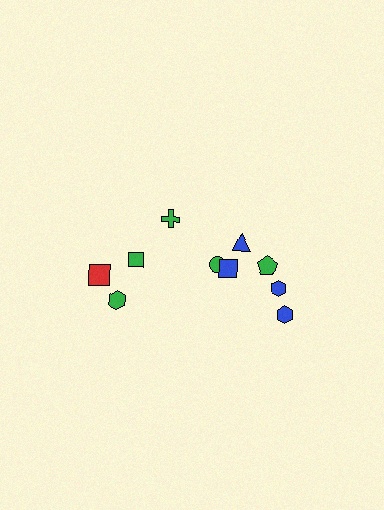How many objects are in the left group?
There are 4 objects.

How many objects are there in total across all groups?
There are 10 objects.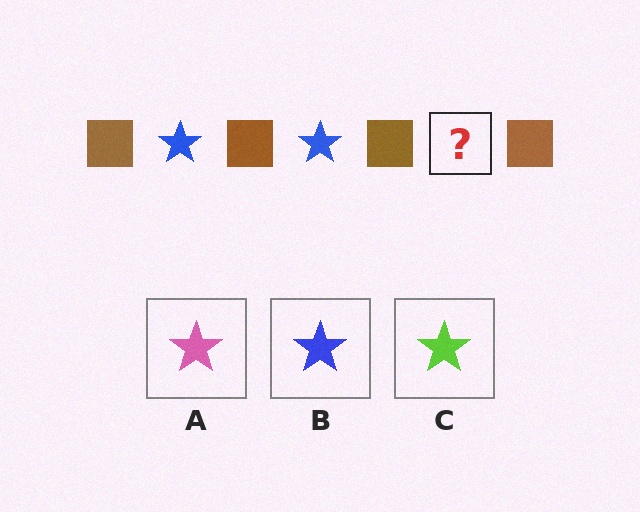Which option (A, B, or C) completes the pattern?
B.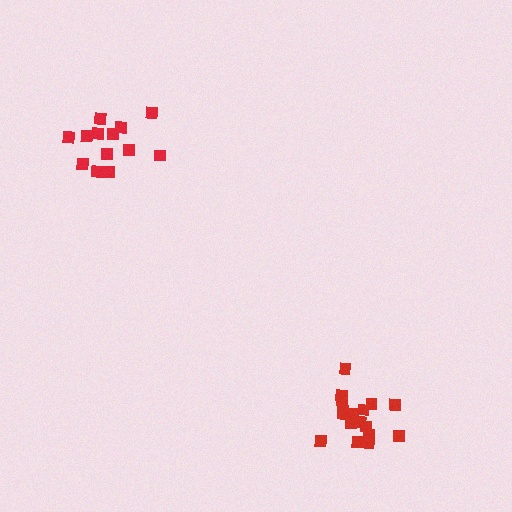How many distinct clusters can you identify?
There are 2 distinct clusters.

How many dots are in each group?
Group 1: 13 dots, Group 2: 17 dots (30 total).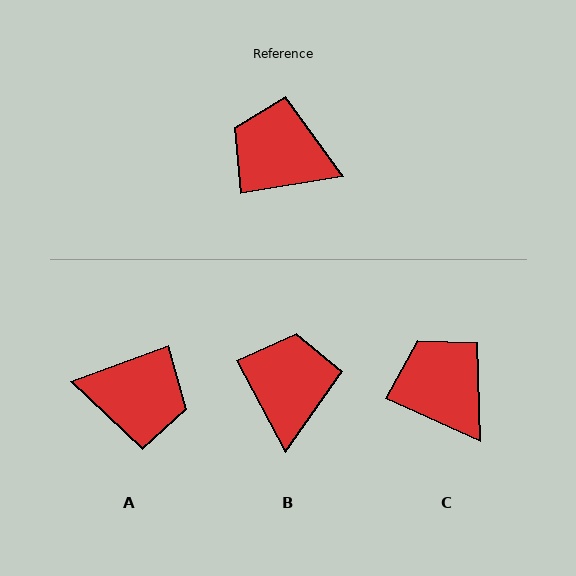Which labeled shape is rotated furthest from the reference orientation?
A, about 169 degrees away.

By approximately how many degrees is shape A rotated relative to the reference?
Approximately 169 degrees clockwise.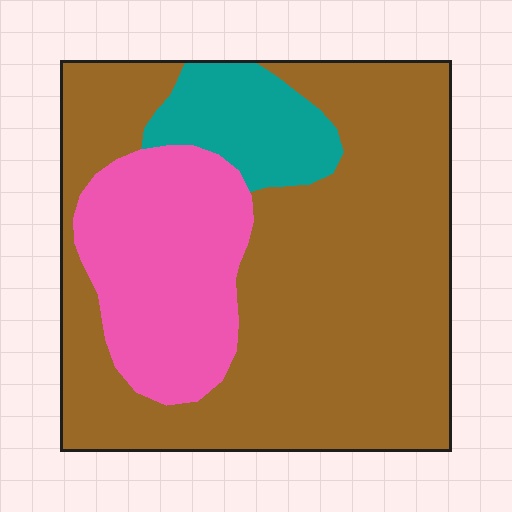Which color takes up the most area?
Brown, at roughly 65%.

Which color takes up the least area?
Teal, at roughly 10%.